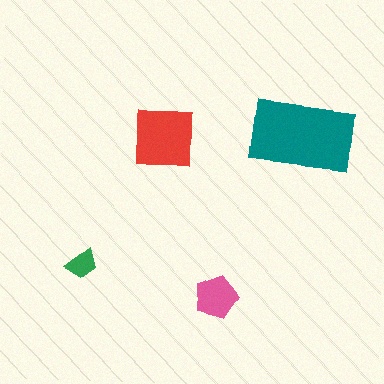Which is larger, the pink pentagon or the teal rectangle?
The teal rectangle.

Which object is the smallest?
The green trapezoid.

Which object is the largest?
The teal rectangle.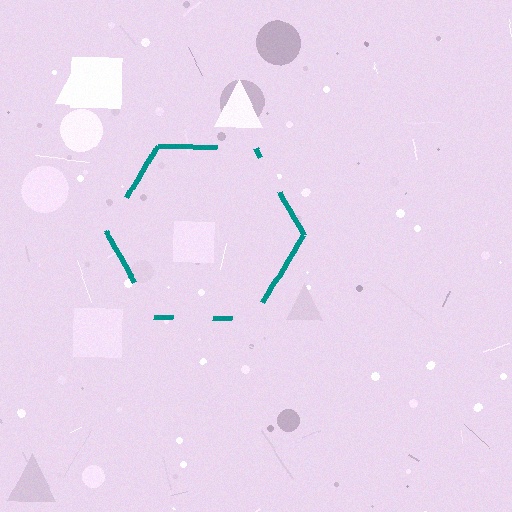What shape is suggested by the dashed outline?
The dashed outline suggests a hexagon.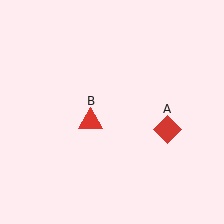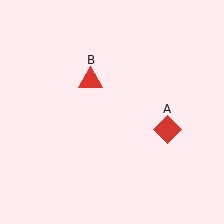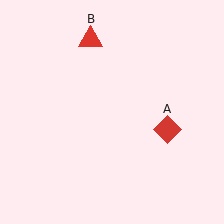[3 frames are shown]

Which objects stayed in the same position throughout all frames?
Red diamond (object A) remained stationary.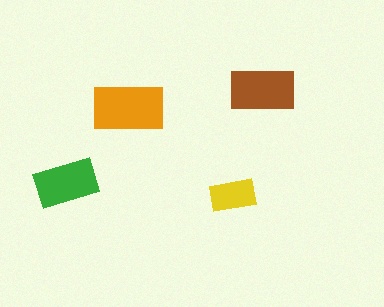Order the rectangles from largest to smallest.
the orange one, the brown one, the green one, the yellow one.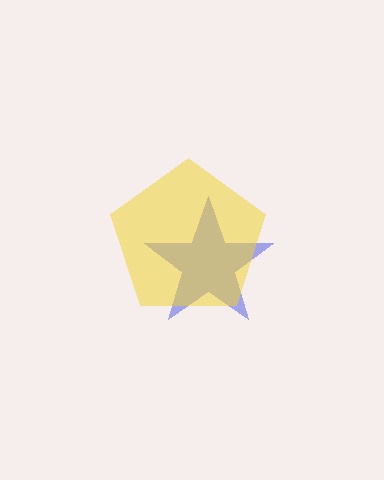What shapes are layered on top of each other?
The layered shapes are: a blue star, a yellow pentagon.